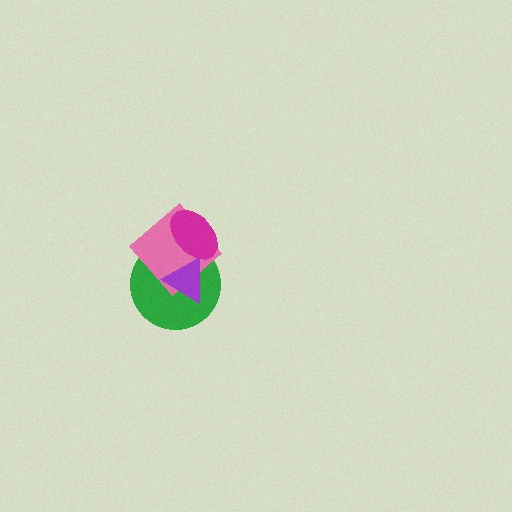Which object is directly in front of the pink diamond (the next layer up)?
The magenta ellipse is directly in front of the pink diamond.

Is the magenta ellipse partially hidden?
Yes, it is partially covered by another shape.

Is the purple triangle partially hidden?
No, no other shape covers it.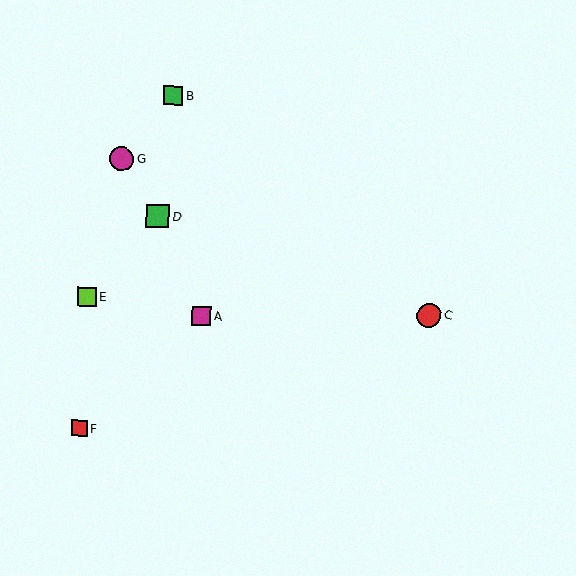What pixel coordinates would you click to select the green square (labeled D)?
Click at (158, 216) to select the green square D.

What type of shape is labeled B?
Shape B is a green square.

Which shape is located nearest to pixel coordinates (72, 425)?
The red square (labeled F) at (80, 428) is nearest to that location.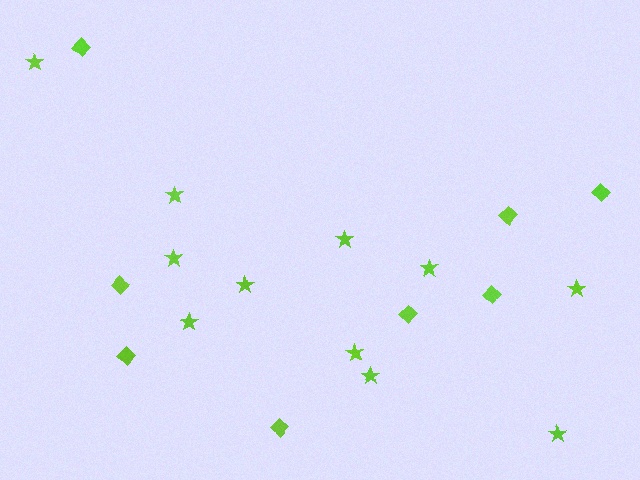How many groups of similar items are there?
There are 2 groups: one group of stars (11) and one group of diamonds (8).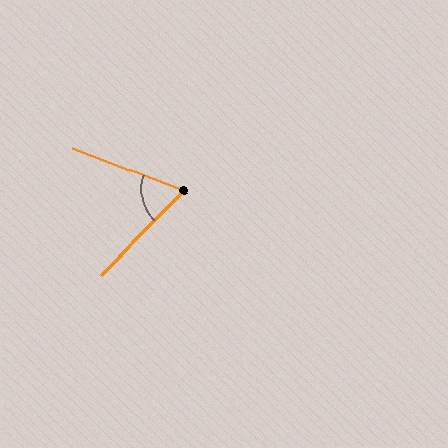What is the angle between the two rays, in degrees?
Approximately 66 degrees.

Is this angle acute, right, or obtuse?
It is acute.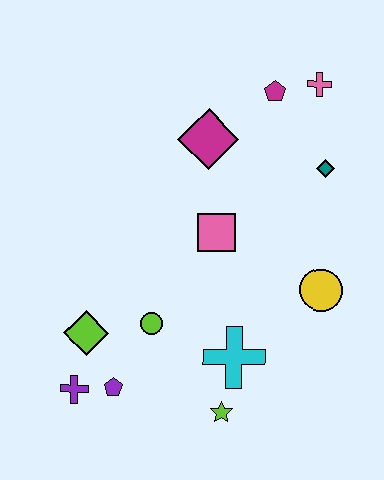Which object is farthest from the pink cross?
The purple cross is farthest from the pink cross.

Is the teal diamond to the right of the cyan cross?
Yes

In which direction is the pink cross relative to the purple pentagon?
The pink cross is above the purple pentagon.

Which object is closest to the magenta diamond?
The magenta pentagon is closest to the magenta diamond.